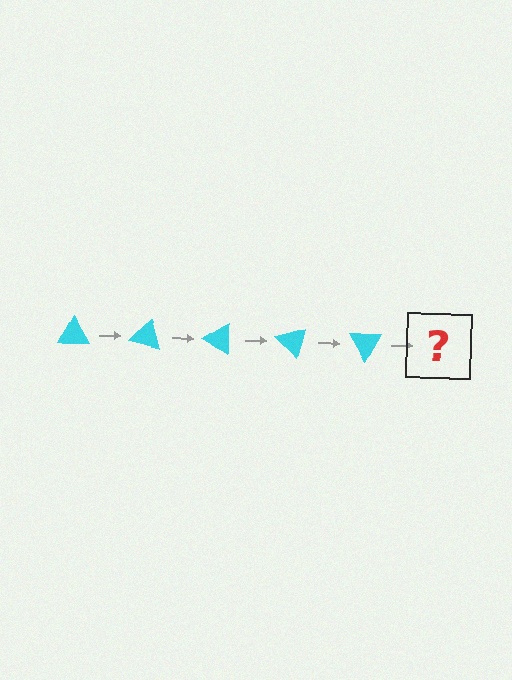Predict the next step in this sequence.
The next step is a cyan triangle rotated 75 degrees.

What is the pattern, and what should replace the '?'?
The pattern is that the triangle rotates 15 degrees each step. The '?' should be a cyan triangle rotated 75 degrees.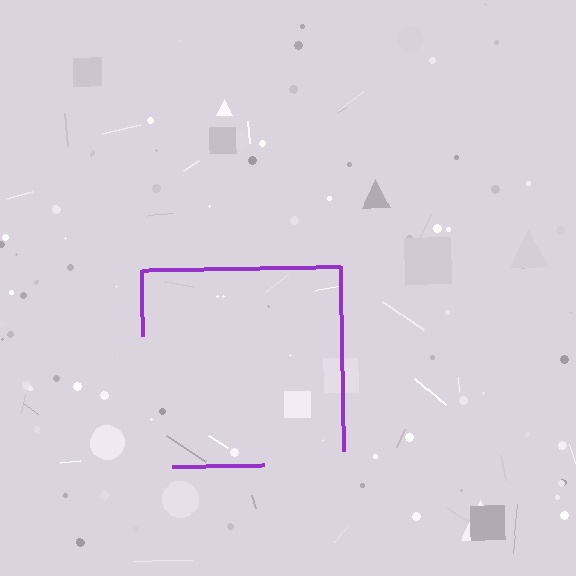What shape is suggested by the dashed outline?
The dashed outline suggests a square.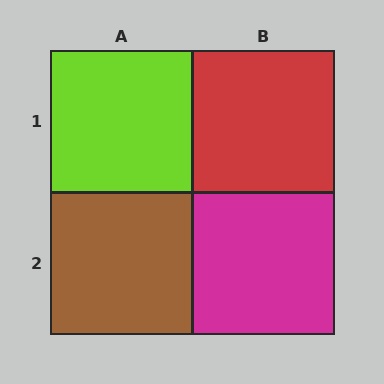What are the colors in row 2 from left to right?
Brown, magenta.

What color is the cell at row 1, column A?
Lime.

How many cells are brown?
1 cell is brown.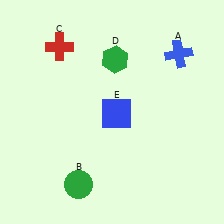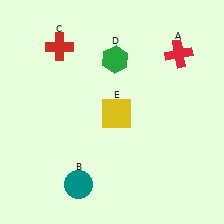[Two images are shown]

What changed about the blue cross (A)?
In Image 1, A is blue. In Image 2, it changed to red.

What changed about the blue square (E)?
In Image 1, E is blue. In Image 2, it changed to yellow.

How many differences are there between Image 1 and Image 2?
There are 3 differences between the two images.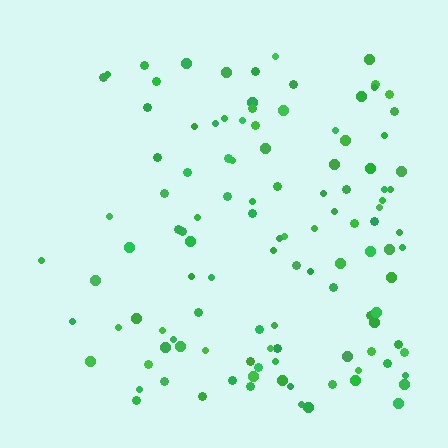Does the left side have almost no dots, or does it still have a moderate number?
Still a moderate number, just noticeably fewer than the right.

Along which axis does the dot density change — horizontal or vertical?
Horizontal.